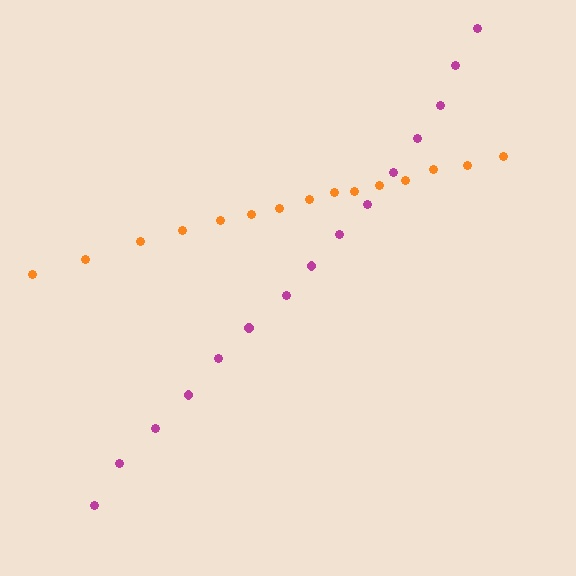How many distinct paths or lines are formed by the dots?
There are 2 distinct paths.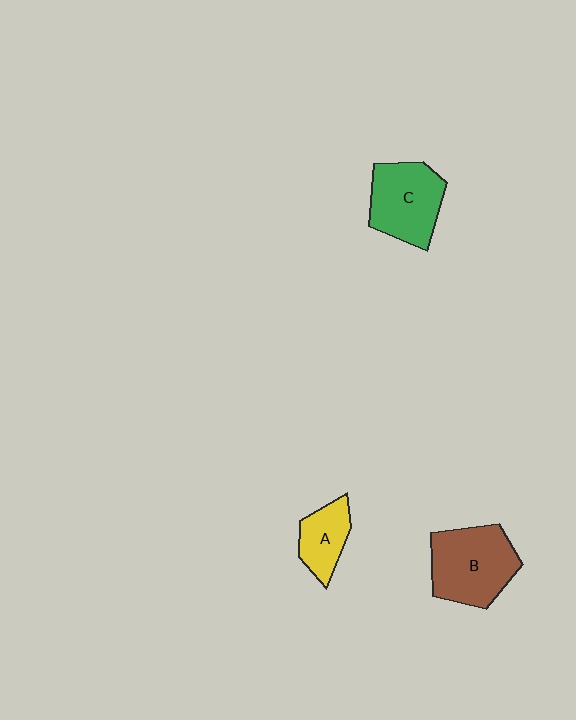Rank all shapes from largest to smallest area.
From largest to smallest: B (brown), C (green), A (yellow).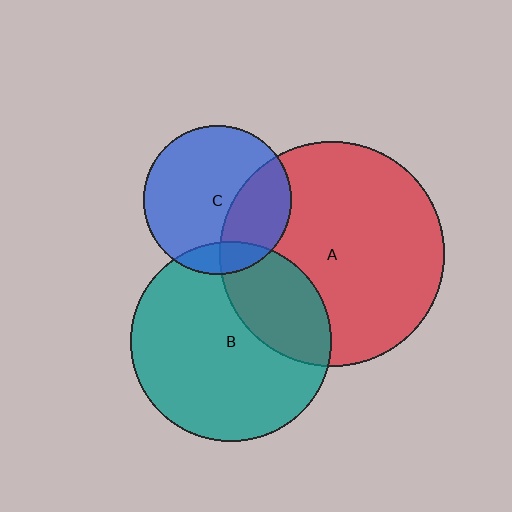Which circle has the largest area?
Circle A (red).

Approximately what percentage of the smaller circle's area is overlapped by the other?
Approximately 15%.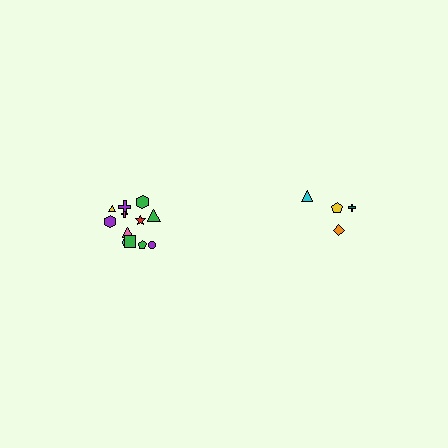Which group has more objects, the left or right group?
The left group.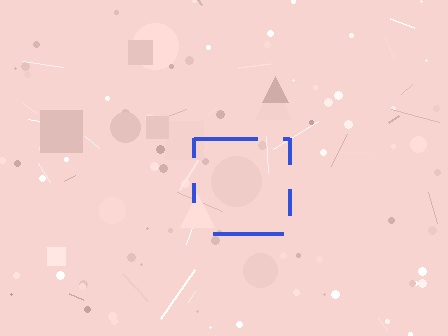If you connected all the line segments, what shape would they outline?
They would outline a square.